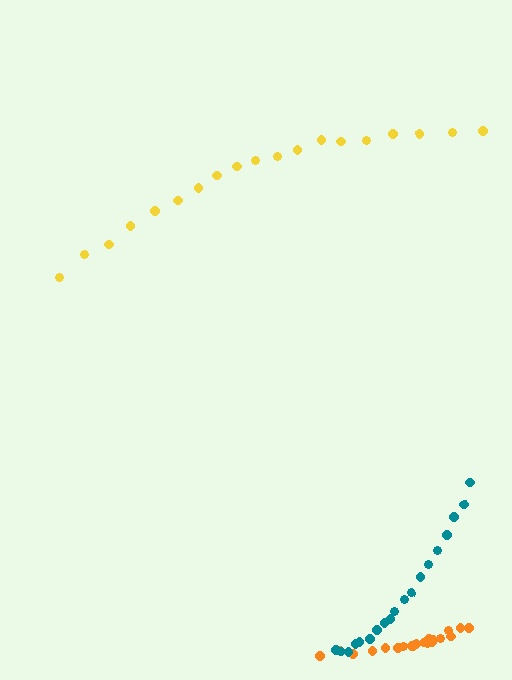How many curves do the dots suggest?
There are 3 distinct paths.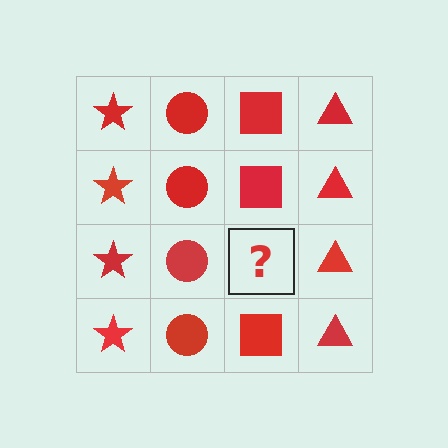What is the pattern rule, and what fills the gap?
The rule is that each column has a consistent shape. The gap should be filled with a red square.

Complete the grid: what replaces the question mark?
The question mark should be replaced with a red square.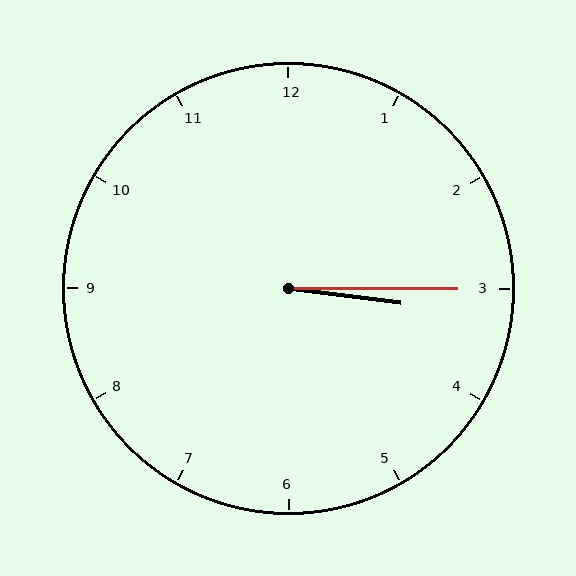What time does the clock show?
3:15.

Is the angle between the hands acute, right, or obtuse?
It is acute.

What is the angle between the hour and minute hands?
Approximately 8 degrees.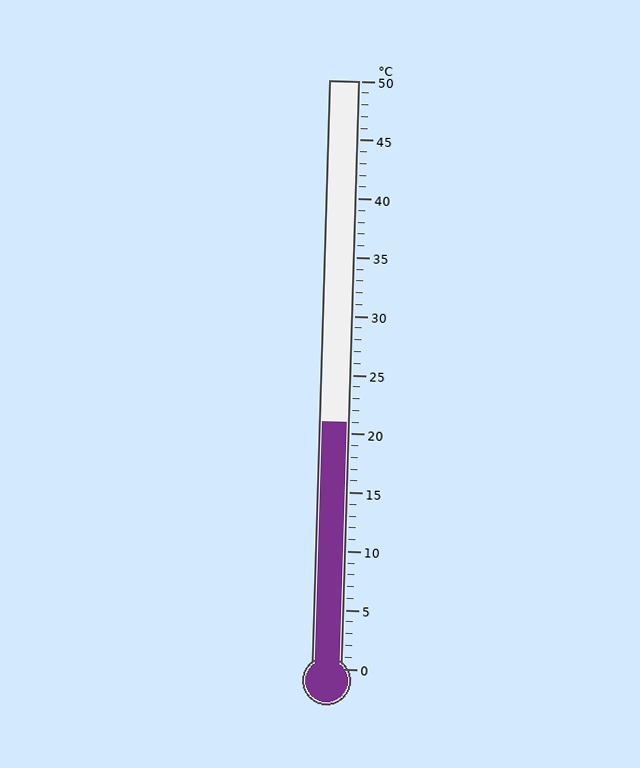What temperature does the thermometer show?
The thermometer shows approximately 21°C.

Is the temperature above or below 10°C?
The temperature is above 10°C.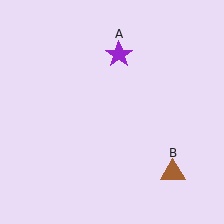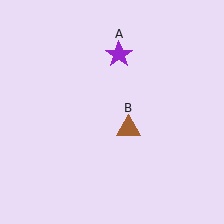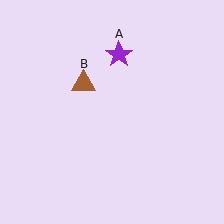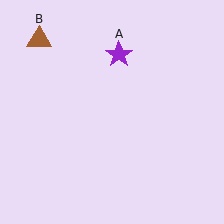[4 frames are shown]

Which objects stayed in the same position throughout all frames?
Purple star (object A) remained stationary.